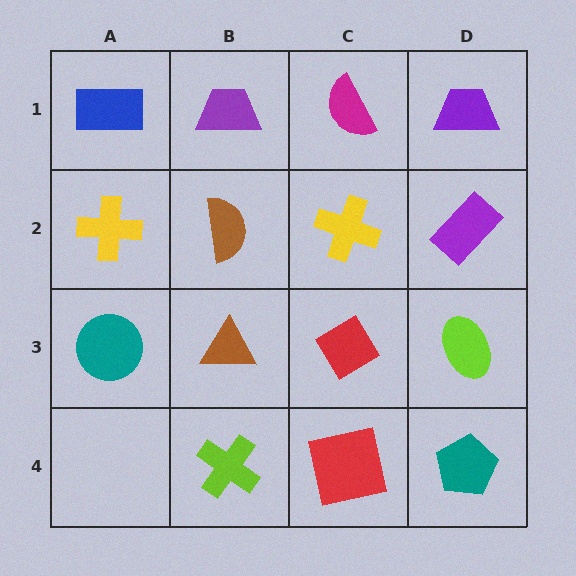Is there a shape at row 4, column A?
No, that cell is empty.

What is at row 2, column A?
A yellow cross.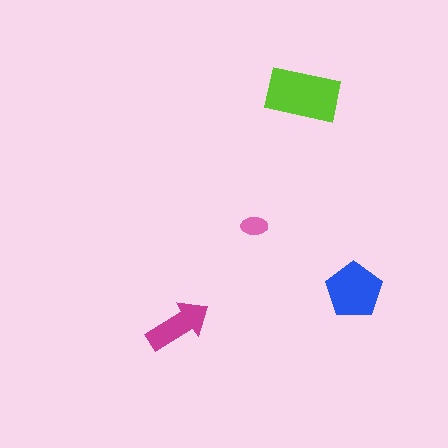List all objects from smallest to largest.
The pink ellipse, the magenta arrow, the blue pentagon, the lime rectangle.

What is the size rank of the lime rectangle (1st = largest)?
1st.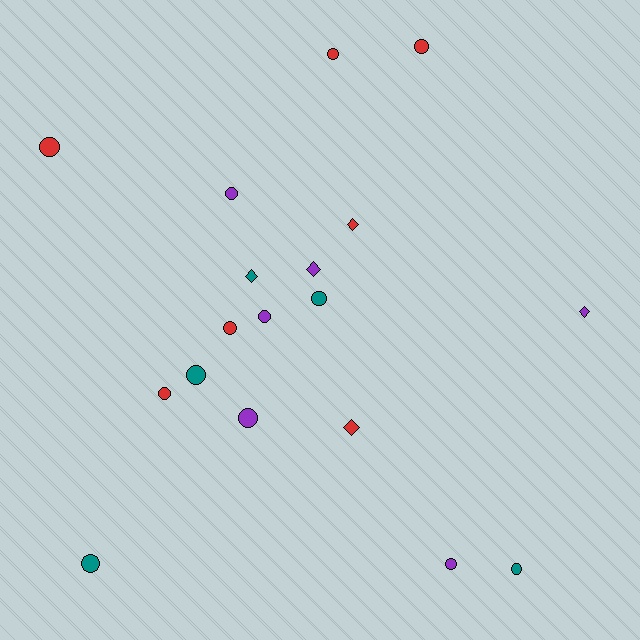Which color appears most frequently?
Red, with 7 objects.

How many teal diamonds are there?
There is 1 teal diamond.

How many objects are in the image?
There are 18 objects.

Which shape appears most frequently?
Circle, with 13 objects.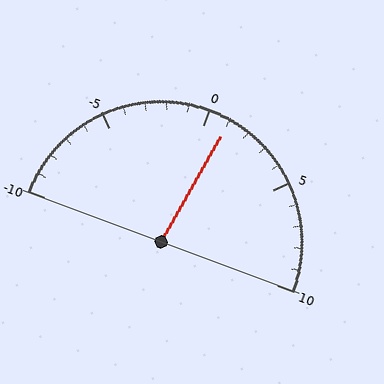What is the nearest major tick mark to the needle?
The nearest major tick mark is 0.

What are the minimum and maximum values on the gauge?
The gauge ranges from -10 to 10.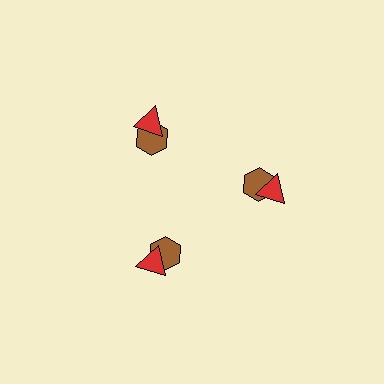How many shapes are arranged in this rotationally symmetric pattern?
There are 6 shapes, arranged in 3 groups of 2.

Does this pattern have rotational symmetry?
Yes, this pattern has 3-fold rotational symmetry. It looks the same after rotating 120 degrees around the center.